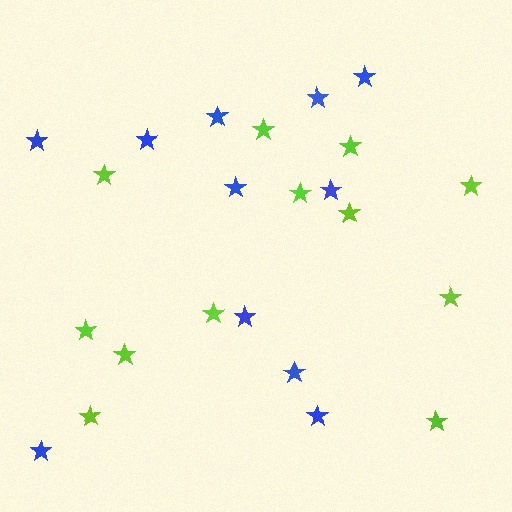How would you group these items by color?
There are 2 groups: one group of lime stars (12) and one group of blue stars (11).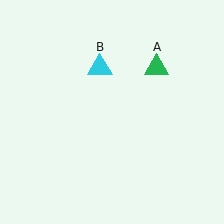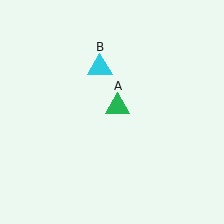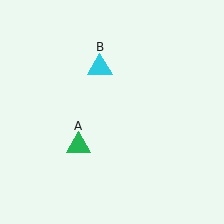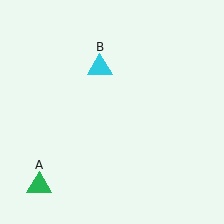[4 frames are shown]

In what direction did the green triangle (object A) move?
The green triangle (object A) moved down and to the left.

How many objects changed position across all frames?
1 object changed position: green triangle (object A).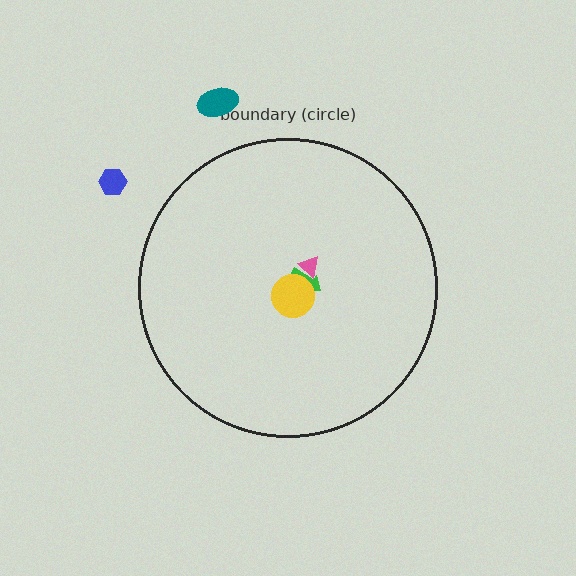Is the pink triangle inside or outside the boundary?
Inside.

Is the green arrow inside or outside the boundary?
Inside.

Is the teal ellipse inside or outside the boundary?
Outside.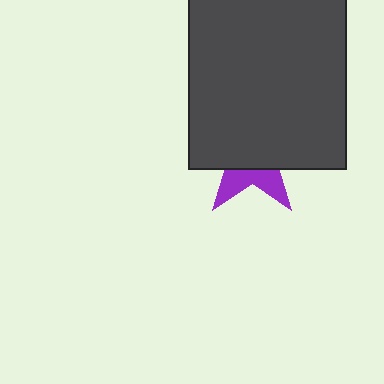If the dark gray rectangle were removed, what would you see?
You would see the complete purple star.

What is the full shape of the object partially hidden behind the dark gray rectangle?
The partially hidden object is a purple star.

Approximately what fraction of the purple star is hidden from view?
Roughly 68% of the purple star is hidden behind the dark gray rectangle.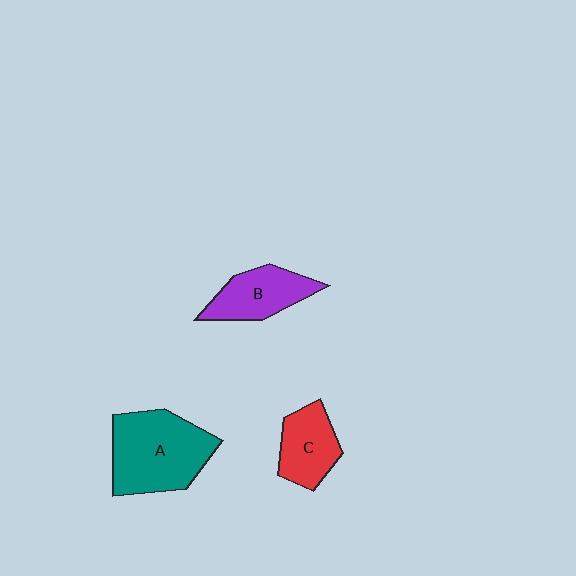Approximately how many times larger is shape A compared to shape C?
Approximately 1.8 times.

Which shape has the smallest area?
Shape C (red).